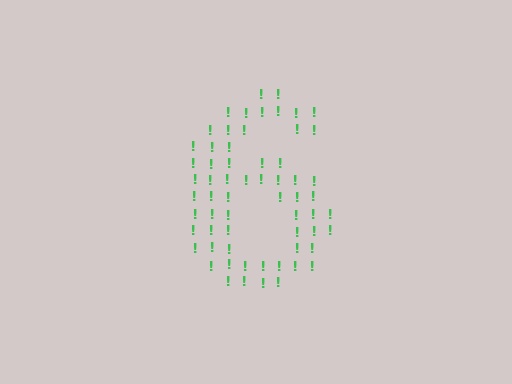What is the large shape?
The large shape is the digit 6.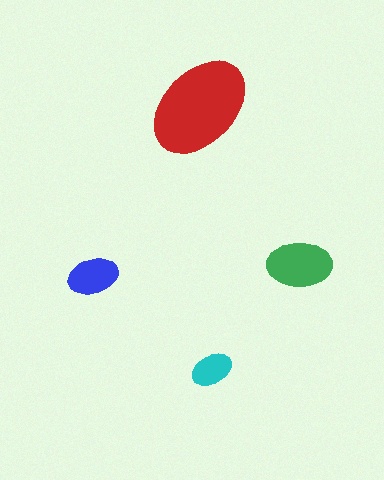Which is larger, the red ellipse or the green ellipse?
The red one.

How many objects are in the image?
There are 4 objects in the image.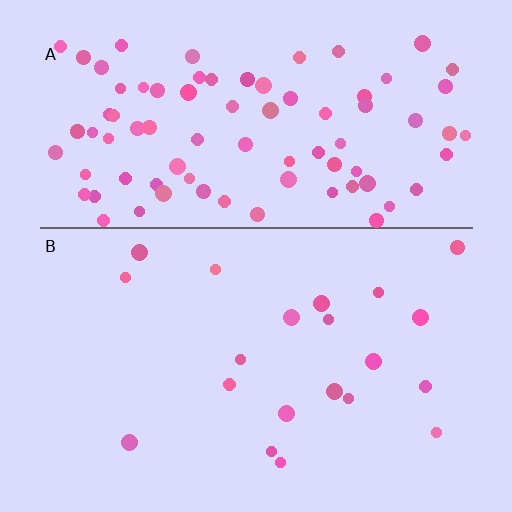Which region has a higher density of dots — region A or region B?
A (the top).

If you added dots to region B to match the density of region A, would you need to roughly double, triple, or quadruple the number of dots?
Approximately quadruple.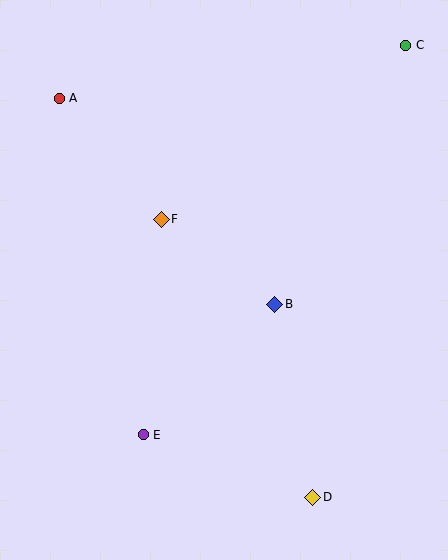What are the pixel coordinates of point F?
Point F is at (161, 219).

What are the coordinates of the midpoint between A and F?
The midpoint between A and F is at (110, 159).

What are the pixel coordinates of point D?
Point D is at (313, 497).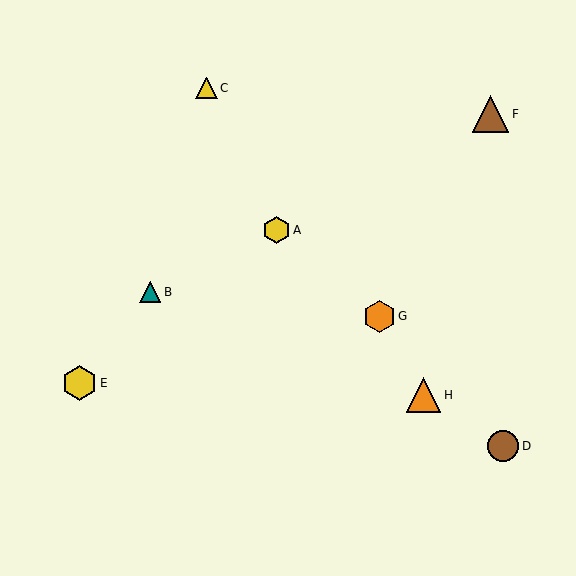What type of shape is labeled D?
Shape D is a brown circle.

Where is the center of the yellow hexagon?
The center of the yellow hexagon is at (80, 383).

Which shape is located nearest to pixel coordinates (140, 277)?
The teal triangle (labeled B) at (150, 292) is nearest to that location.